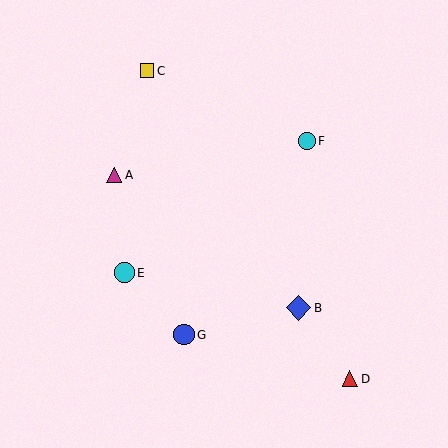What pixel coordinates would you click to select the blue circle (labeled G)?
Click at (184, 335) to select the blue circle G.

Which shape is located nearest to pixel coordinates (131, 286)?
The cyan circle (labeled E) at (124, 273) is nearest to that location.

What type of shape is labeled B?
Shape B is a blue diamond.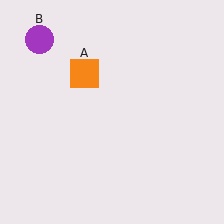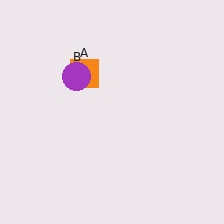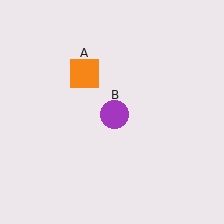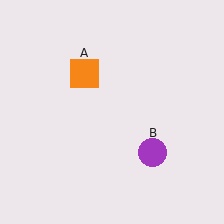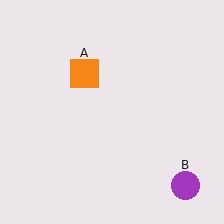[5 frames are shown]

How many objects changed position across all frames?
1 object changed position: purple circle (object B).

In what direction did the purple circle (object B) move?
The purple circle (object B) moved down and to the right.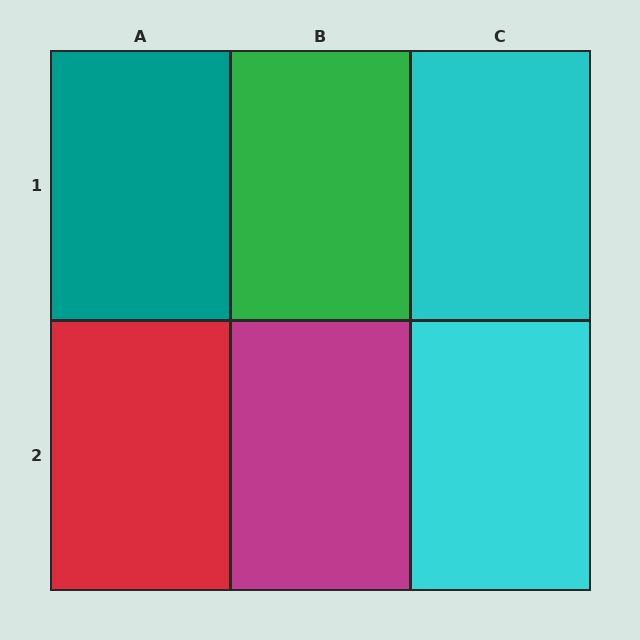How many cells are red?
1 cell is red.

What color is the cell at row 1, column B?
Green.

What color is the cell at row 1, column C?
Cyan.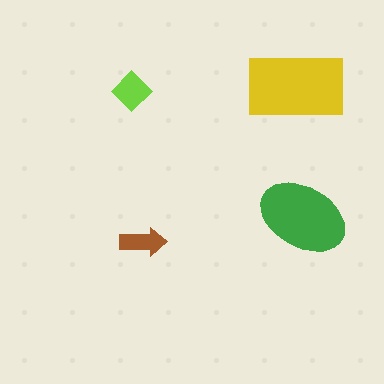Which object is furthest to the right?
The green ellipse is rightmost.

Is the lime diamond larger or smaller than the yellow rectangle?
Smaller.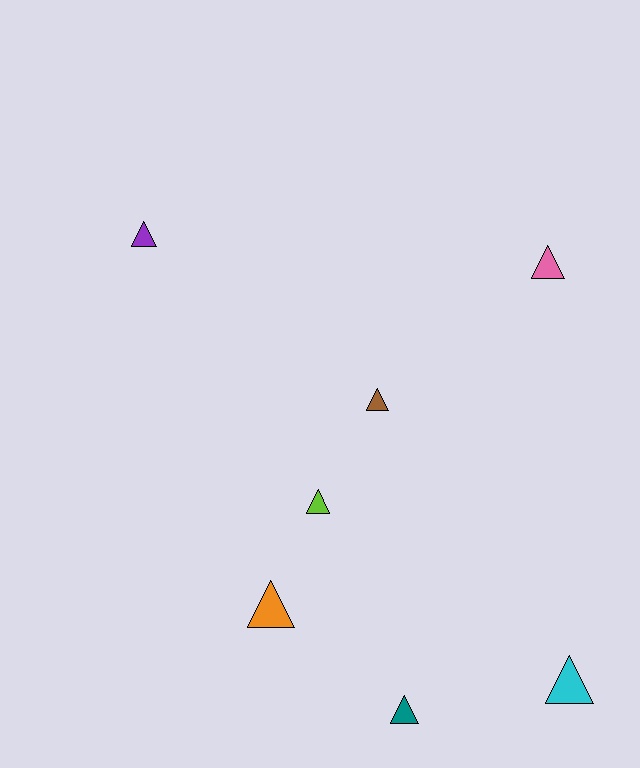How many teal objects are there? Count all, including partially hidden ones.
There is 1 teal object.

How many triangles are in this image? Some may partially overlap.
There are 7 triangles.